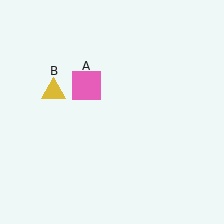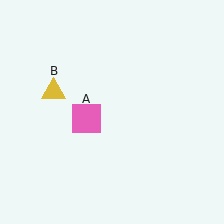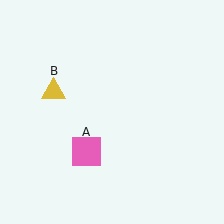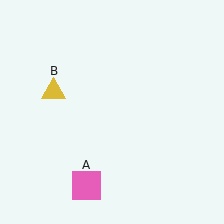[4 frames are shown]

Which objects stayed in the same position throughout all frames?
Yellow triangle (object B) remained stationary.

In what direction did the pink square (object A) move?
The pink square (object A) moved down.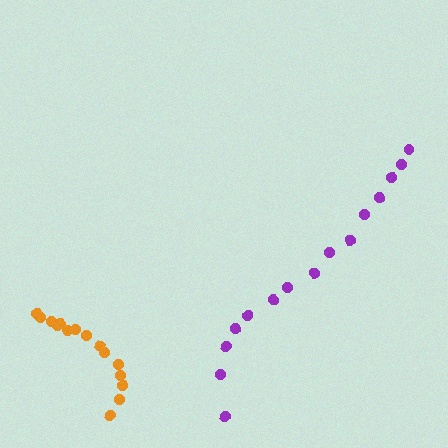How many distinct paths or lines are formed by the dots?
There are 2 distinct paths.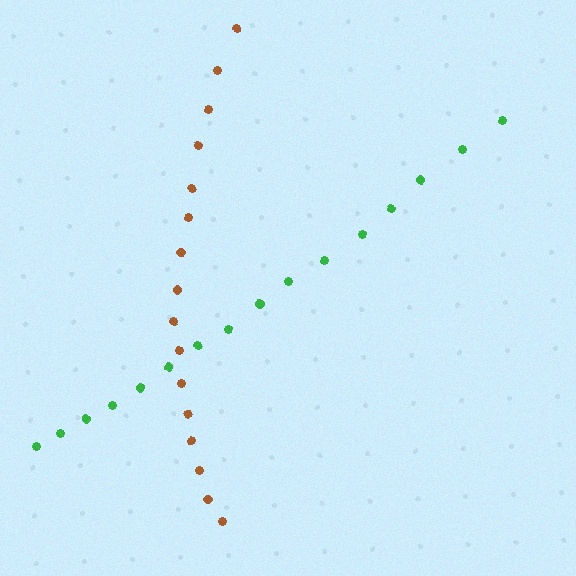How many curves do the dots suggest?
There are 2 distinct paths.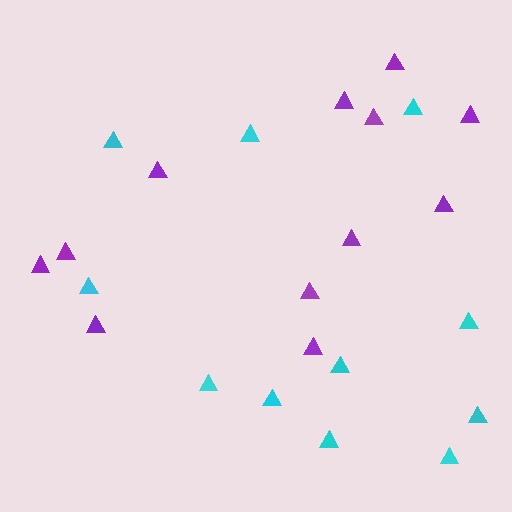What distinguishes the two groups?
There are 2 groups: one group of purple triangles (12) and one group of cyan triangles (11).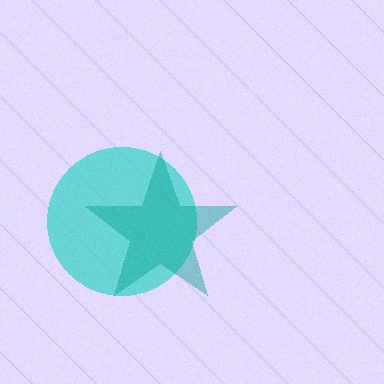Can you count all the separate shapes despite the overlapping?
Yes, there are 2 separate shapes.